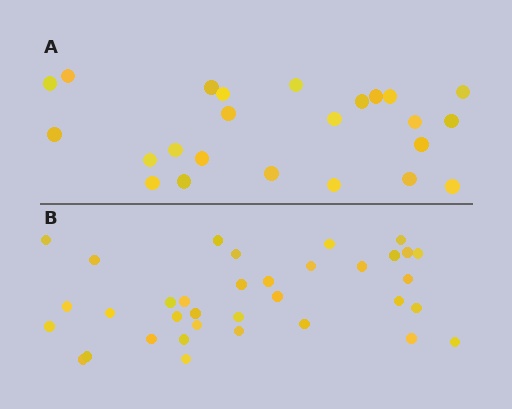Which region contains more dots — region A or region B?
Region B (the bottom region) has more dots.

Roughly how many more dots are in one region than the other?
Region B has roughly 12 or so more dots than region A.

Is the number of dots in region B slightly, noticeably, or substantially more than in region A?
Region B has substantially more. The ratio is roughly 1.5 to 1.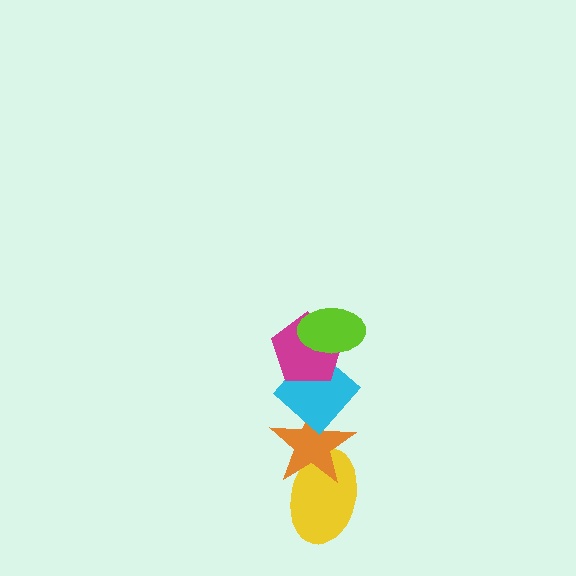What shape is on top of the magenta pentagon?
The lime ellipse is on top of the magenta pentagon.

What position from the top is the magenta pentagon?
The magenta pentagon is 2nd from the top.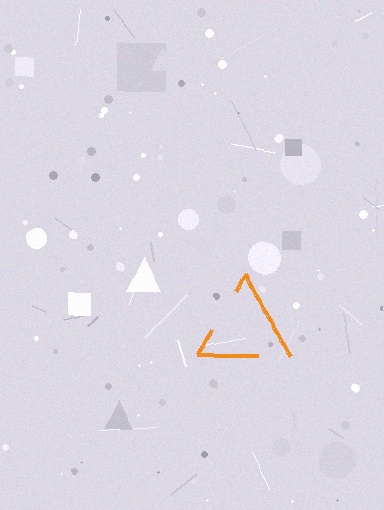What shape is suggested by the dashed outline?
The dashed outline suggests a triangle.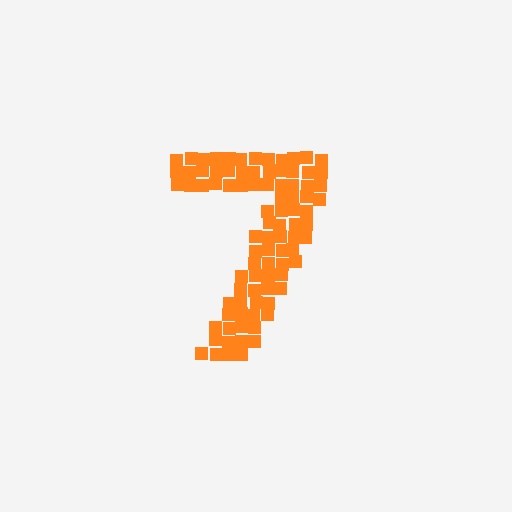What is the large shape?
The large shape is the digit 7.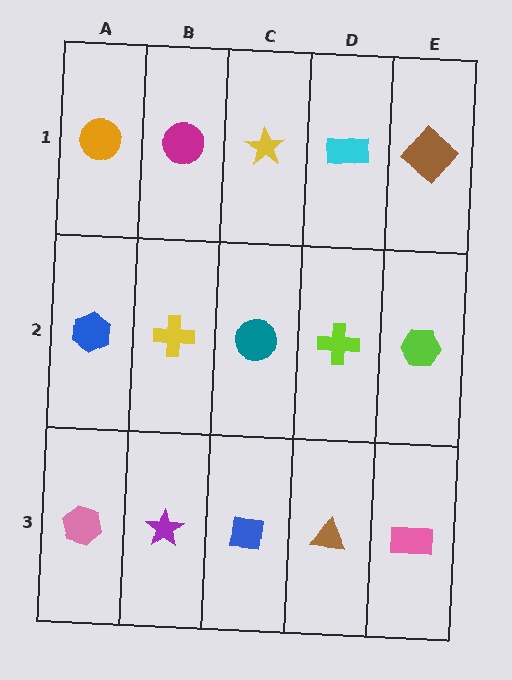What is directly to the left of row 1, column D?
A yellow star.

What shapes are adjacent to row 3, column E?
A lime hexagon (row 2, column E), a brown triangle (row 3, column D).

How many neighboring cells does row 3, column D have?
3.